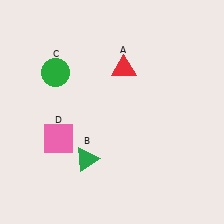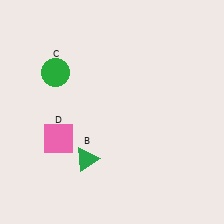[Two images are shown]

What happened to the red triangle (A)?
The red triangle (A) was removed in Image 2. It was in the top-right area of Image 1.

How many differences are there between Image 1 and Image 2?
There is 1 difference between the two images.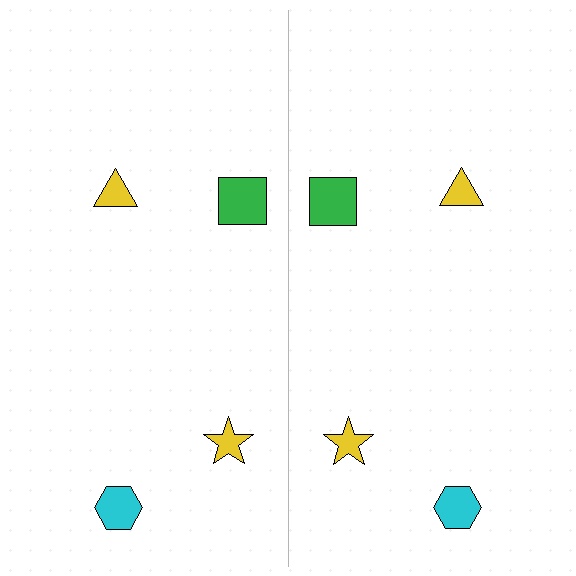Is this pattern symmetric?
Yes, this pattern has bilateral (reflection) symmetry.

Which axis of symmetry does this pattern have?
The pattern has a vertical axis of symmetry running through the center of the image.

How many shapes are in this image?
There are 8 shapes in this image.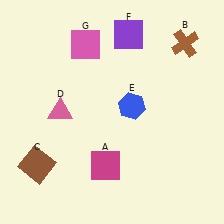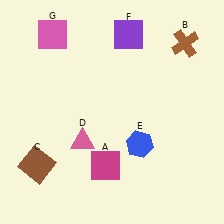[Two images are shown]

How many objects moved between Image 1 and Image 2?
3 objects moved between the two images.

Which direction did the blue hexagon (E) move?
The blue hexagon (E) moved down.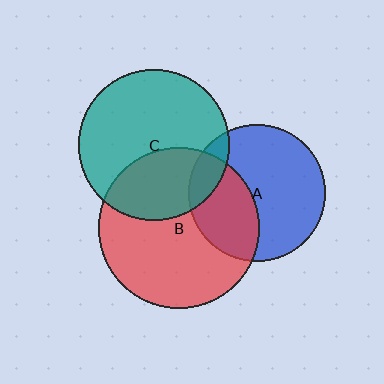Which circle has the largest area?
Circle B (red).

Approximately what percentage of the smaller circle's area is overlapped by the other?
Approximately 15%.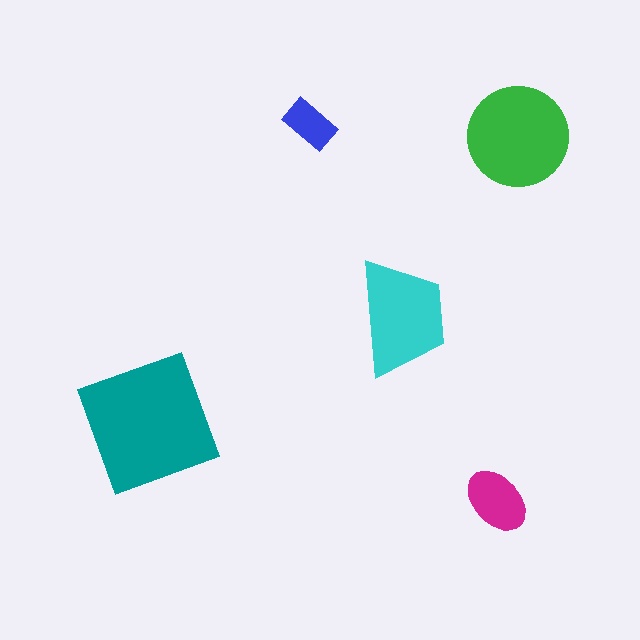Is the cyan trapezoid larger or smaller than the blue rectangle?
Larger.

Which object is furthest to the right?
The green circle is rightmost.